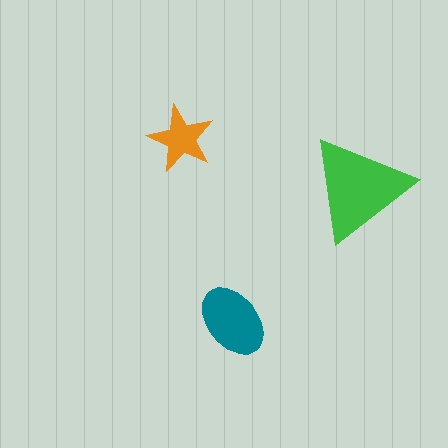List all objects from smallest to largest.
The orange star, the teal ellipse, the green triangle.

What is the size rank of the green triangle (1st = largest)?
1st.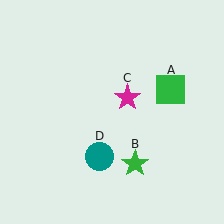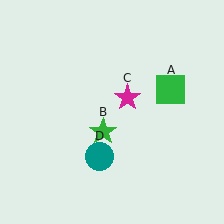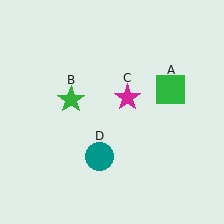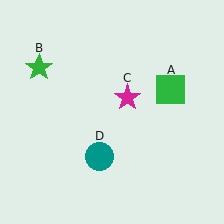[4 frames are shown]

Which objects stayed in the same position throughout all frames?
Green square (object A) and magenta star (object C) and teal circle (object D) remained stationary.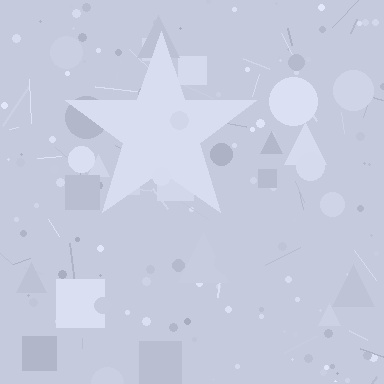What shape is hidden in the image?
A star is hidden in the image.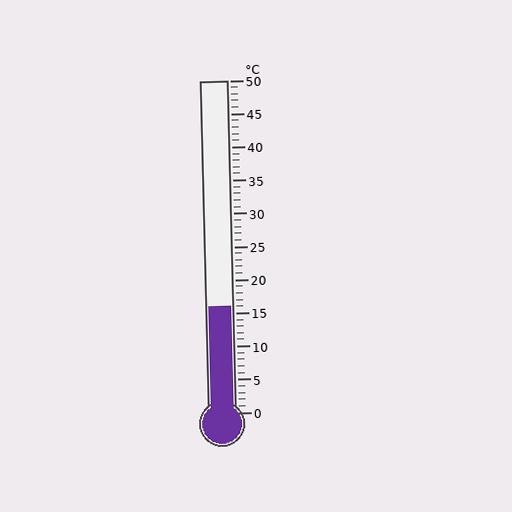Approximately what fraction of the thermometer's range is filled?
The thermometer is filled to approximately 30% of its range.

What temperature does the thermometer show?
The thermometer shows approximately 16°C.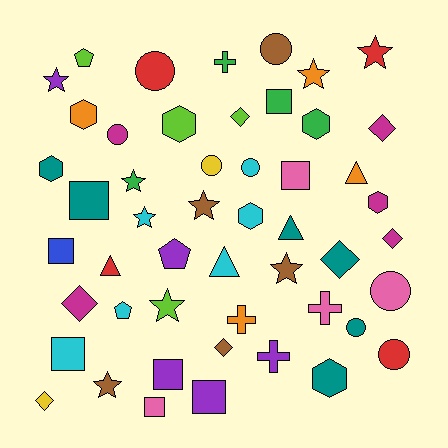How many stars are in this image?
There are 9 stars.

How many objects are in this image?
There are 50 objects.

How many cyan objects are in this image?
There are 6 cyan objects.